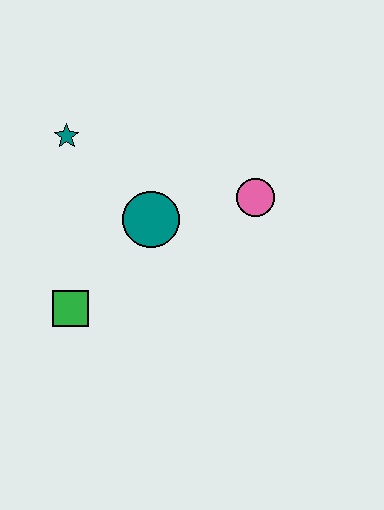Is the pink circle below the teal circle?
No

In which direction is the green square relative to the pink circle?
The green square is to the left of the pink circle.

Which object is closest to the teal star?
The teal circle is closest to the teal star.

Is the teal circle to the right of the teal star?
Yes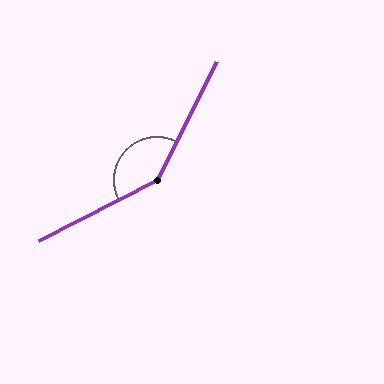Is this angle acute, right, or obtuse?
It is obtuse.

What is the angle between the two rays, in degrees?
Approximately 144 degrees.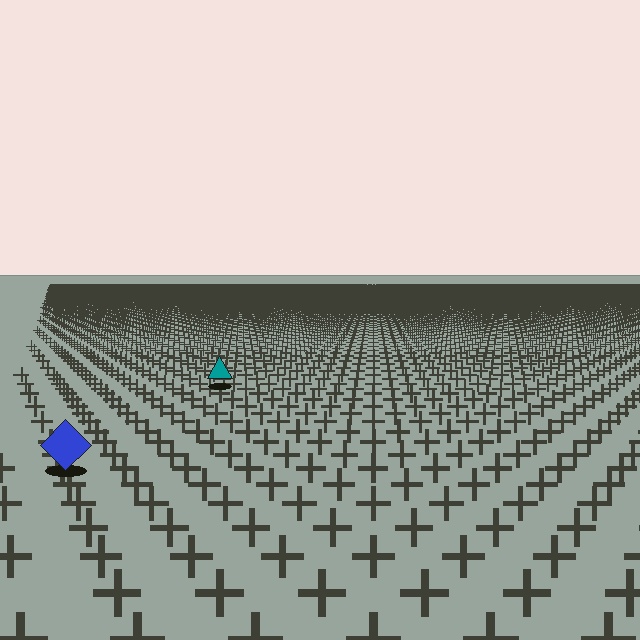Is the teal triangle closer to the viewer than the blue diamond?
No. The blue diamond is closer — you can tell from the texture gradient: the ground texture is coarser near it.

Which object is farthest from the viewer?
The teal triangle is farthest from the viewer. It appears smaller and the ground texture around it is denser.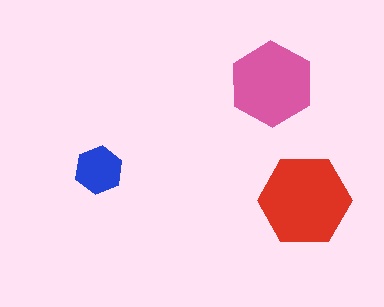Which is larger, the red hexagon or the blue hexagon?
The red one.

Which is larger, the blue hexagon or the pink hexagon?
The pink one.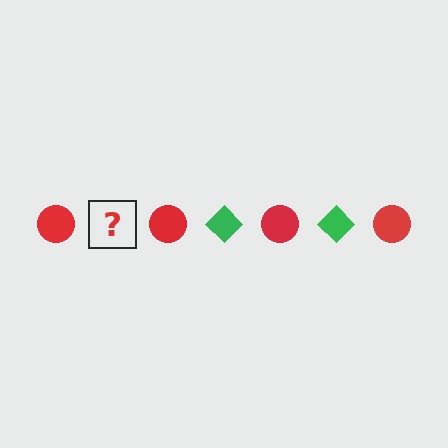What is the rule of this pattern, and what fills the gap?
The rule is that the pattern alternates between red circle and green diamond. The gap should be filled with a green diamond.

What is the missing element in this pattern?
The missing element is a green diamond.